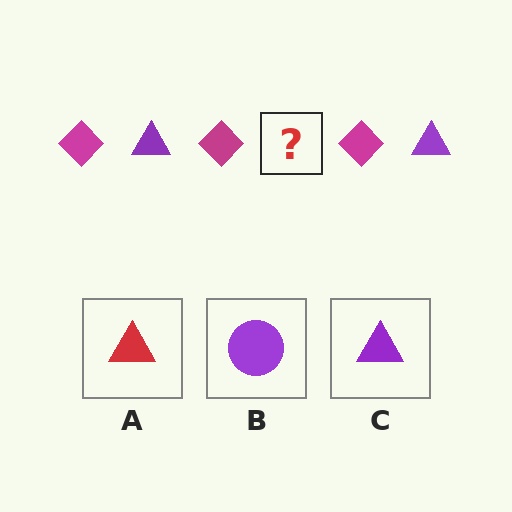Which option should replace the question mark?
Option C.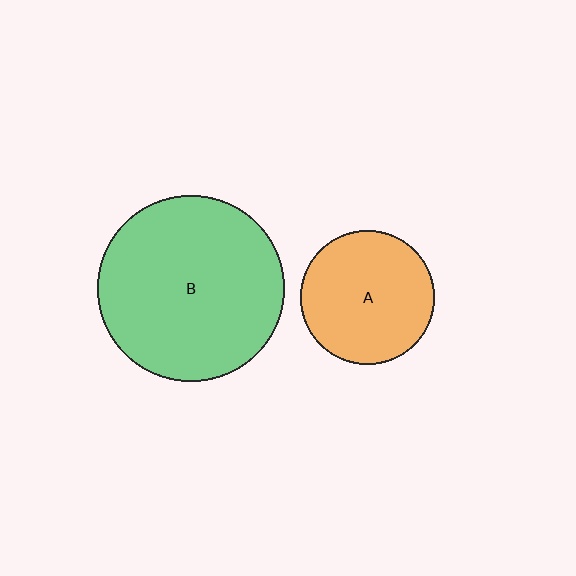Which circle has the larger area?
Circle B (green).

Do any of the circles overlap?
No, none of the circles overlap.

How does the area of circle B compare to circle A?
Approximately 1.9 times.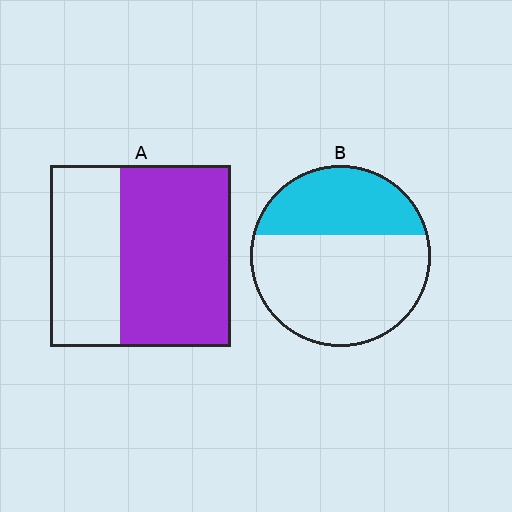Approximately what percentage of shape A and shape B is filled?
A is approximately 60% and B is approximately 35%.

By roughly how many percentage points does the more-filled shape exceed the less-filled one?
By roughly 25 percentage points (A over B).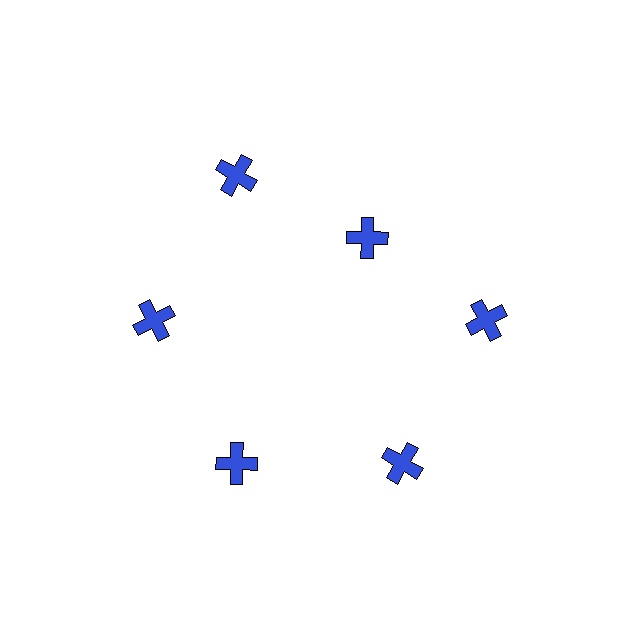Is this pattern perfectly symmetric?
No. The 6 blue crosses are arranged in a ring, but one element near the 1 o'clock position is pulled inward toward the center, breaking the 6-fold rotational symmetry.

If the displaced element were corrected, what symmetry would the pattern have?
It would have 6-fold rotational symmetry — the pattern would map onto itself every 60 degrees.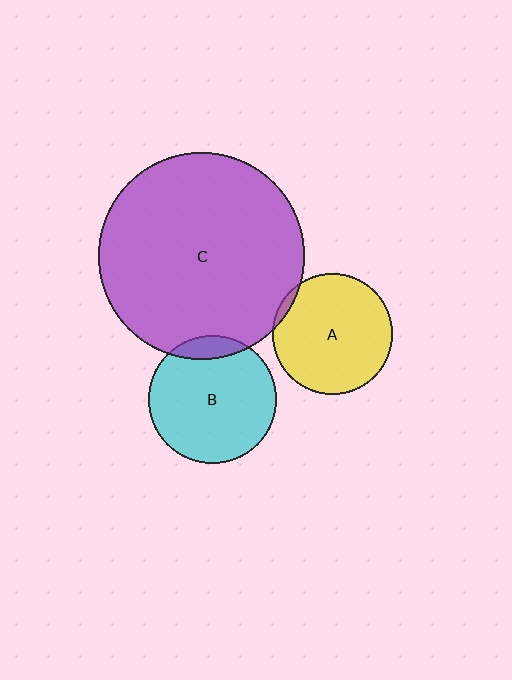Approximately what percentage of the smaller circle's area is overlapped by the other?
Approximately 10%.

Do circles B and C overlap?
Yes.